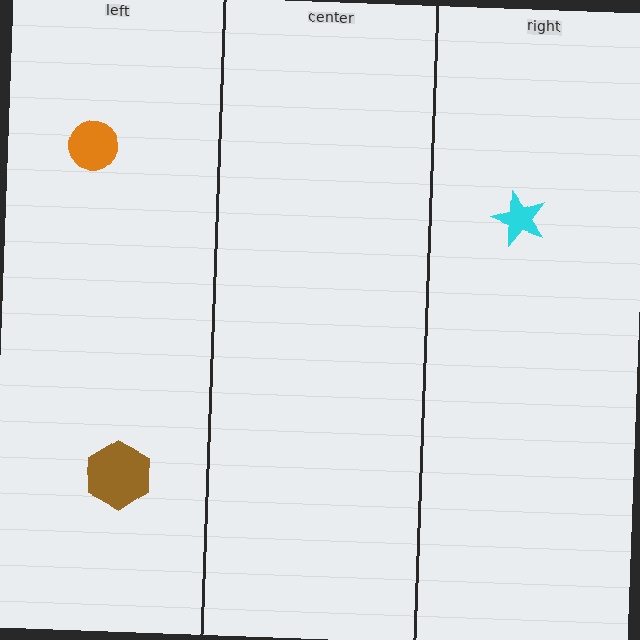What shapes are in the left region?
The brown hexagon, the orange circle.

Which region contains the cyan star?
The right region.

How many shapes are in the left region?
2.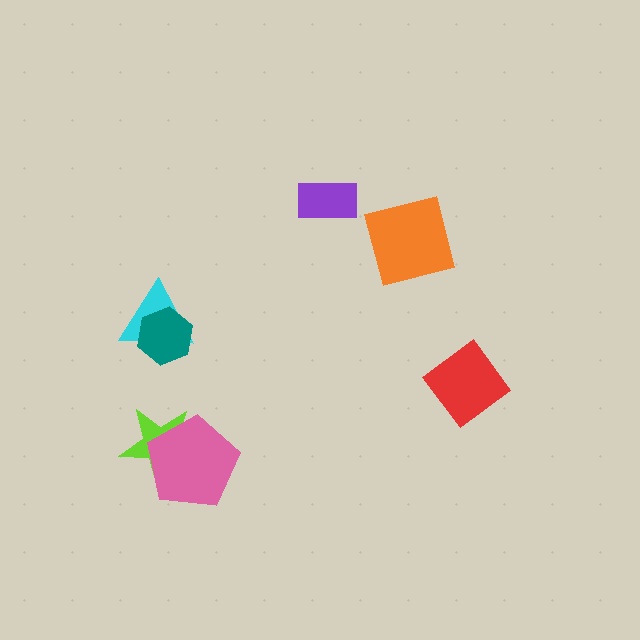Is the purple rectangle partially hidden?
No, no other shape covers it.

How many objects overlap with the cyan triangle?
1 object overlaps with the cyan triangle.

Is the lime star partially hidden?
Yes, it is partially covered by another shape.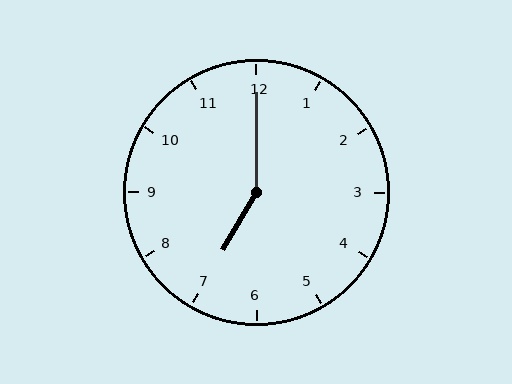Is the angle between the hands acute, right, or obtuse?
It is obtuse.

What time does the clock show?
7:00.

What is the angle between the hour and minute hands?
Approximately 150 degrees.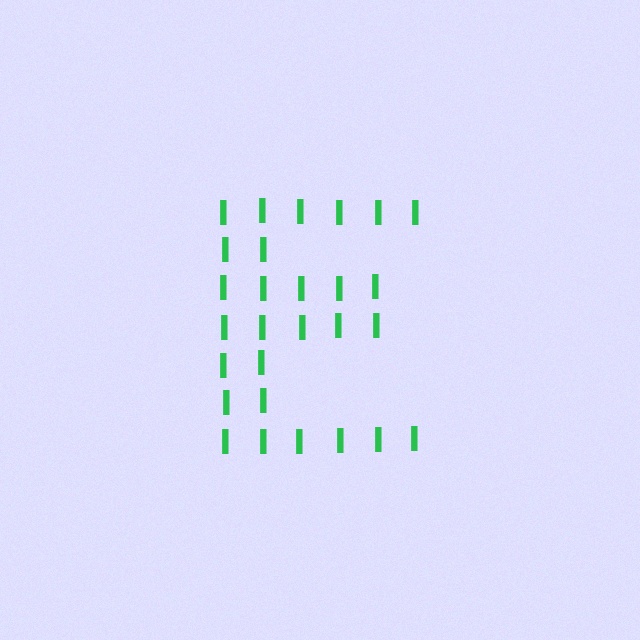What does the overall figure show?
The overall figure shows the letter E.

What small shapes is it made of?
It is made of small letter I's.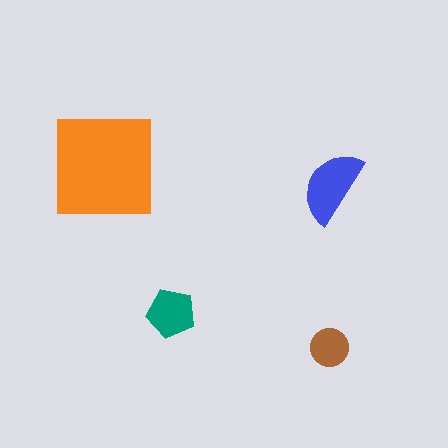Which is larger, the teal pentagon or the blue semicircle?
The blue semicircle.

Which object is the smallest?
The brown circle.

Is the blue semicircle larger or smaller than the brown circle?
Larger.